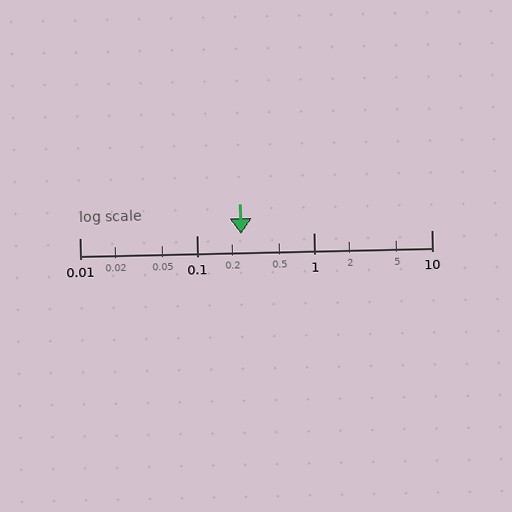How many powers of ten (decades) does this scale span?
The scale spans 3 decades, from 0.01 to 10.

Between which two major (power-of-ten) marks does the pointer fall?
The pointer is between 0.1 and 1.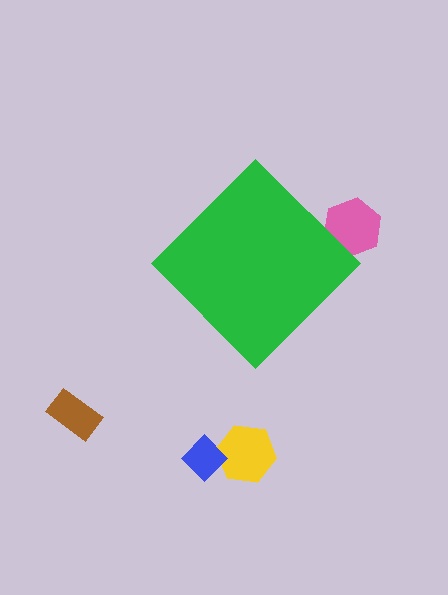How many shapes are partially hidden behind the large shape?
1 shape is partially hidden.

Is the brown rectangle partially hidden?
No, the brown rectangle is fully visible.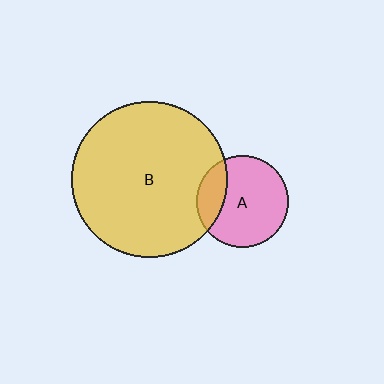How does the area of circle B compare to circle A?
Approximately 2.9 times.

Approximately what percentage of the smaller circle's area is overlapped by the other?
Approximately 20%.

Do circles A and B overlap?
Yes.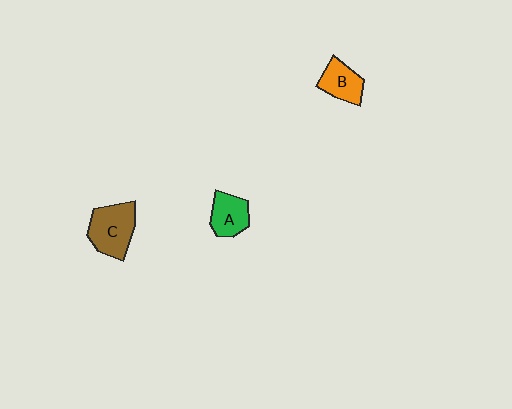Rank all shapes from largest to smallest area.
From largest to smallest: C (brown), A (green), B (orange).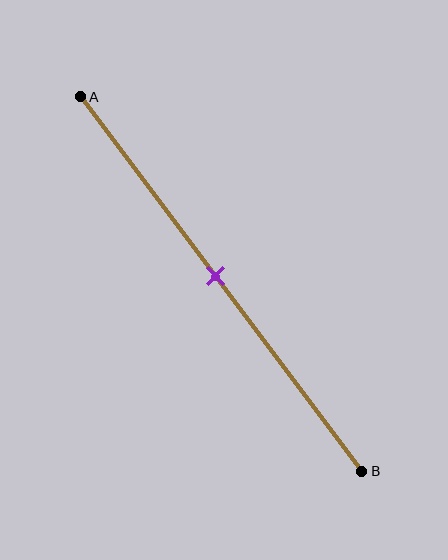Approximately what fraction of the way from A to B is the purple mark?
The purple mark is approximately 50% of the way from A to B.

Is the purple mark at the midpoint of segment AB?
Yes, the mark is approximately at the midpoint.